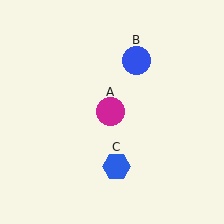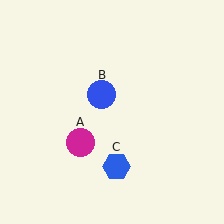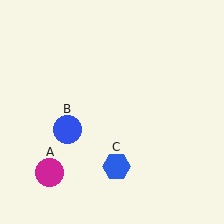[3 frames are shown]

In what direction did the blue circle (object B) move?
The blue circle (object B) moved down and to the left.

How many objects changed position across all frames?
2 objects changed position: magenta circle (object A), blue circle (object B).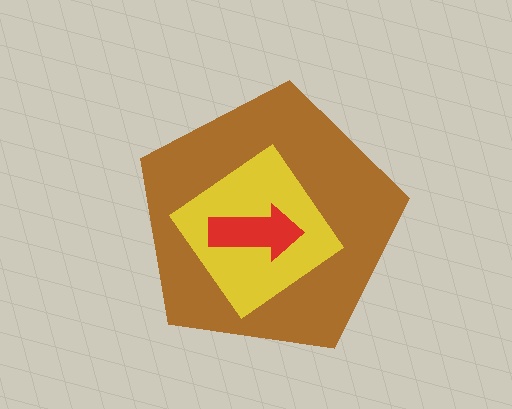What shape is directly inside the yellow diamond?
The red arrow.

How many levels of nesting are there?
3.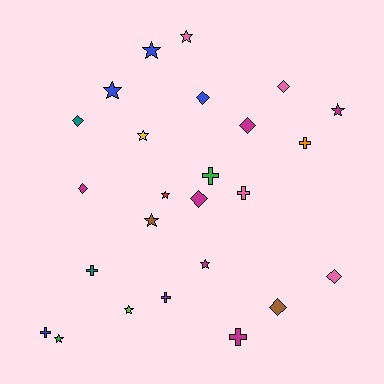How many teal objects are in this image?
There are 2 teal objects.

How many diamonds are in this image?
There are 8 diamonds.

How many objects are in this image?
There are 25 objects.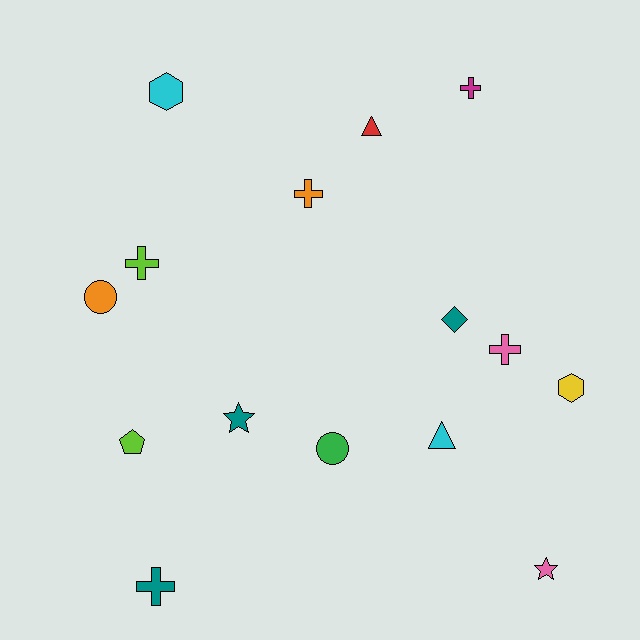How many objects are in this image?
There are 15 objects.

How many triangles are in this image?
There are 2 triangles.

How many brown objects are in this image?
There are no brown objects.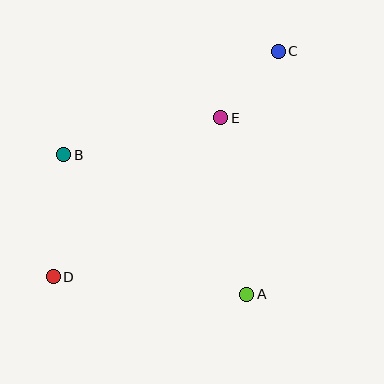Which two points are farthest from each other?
Points C and D are farthest from each other.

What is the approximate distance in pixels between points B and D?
The distance between B and D is approximately 122 pixels.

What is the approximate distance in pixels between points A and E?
The distance between A and E is approximately 178 pixels.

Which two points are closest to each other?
Points C and E are closest to each other.